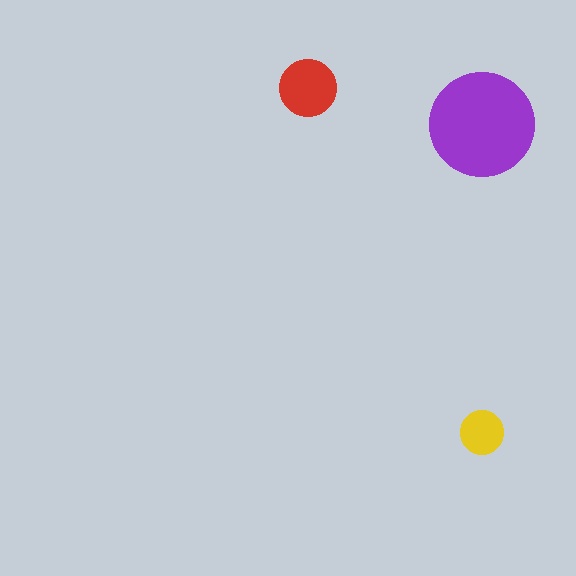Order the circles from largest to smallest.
the purple one, the red one, the yellow one.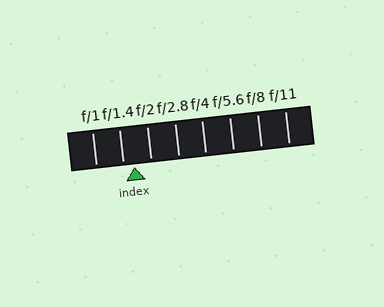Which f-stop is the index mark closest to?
The index mark is closest to f/1.4.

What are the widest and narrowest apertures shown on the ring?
The widest aperture shown is f/1 and the narrowest is f/11.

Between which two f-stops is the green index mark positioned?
The index mark is between f/1.4 and f/2.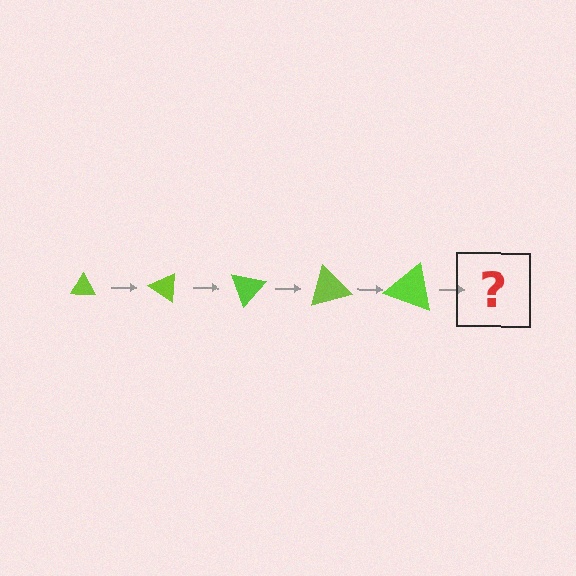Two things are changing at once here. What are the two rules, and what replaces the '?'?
The two rules are that the triangle grows larger each step and it rotates 35 degrees each step. The '?' should be a triangle, larger than the previous one and rotated 175 degrees from the start.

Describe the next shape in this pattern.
It should be a triangle, larger than the previous one and rotated 175 degrees from the start.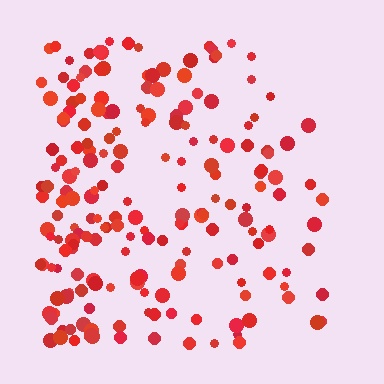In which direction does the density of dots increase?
From right to left, with the left side densest.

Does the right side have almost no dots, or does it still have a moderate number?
Still a moderate number, just noticeably fewer than the left.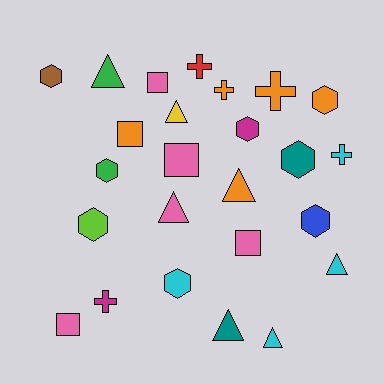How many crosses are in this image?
There are 5 crosses.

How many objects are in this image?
There are 25 objects.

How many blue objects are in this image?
There is 1 blue object.